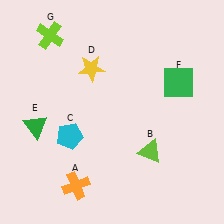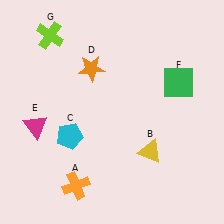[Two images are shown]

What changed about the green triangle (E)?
In Image 1, E is green. In Image 2, it changed to magenta.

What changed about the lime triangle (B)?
In Image 1, B is lime. In Image 2, it changed to yellow.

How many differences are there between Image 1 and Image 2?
There are 3 differences between the two images.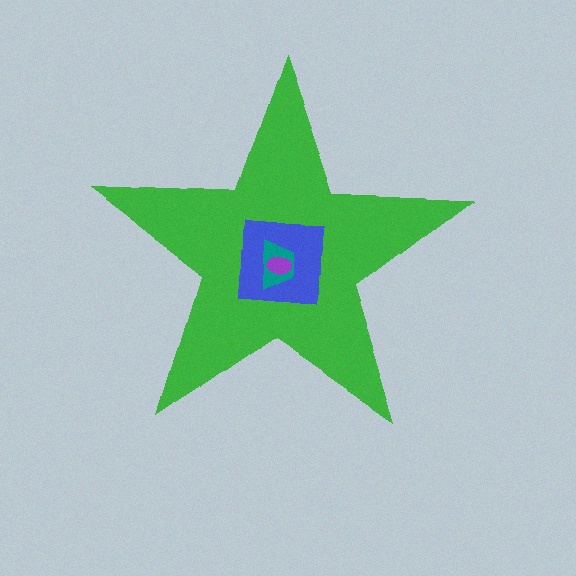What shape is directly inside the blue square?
The teal trapezoid.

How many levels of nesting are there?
4.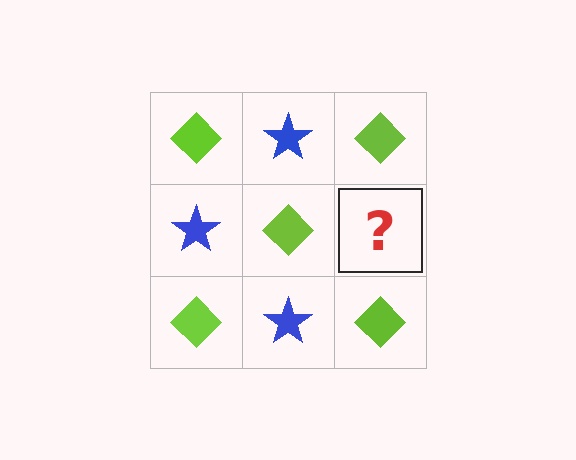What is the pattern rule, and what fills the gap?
The rule is that it alternates lime diamond and blue star in a checkerboard pattern. The gap should be filled with a blue star.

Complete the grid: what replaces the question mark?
The question mark should be replaced with a blue star.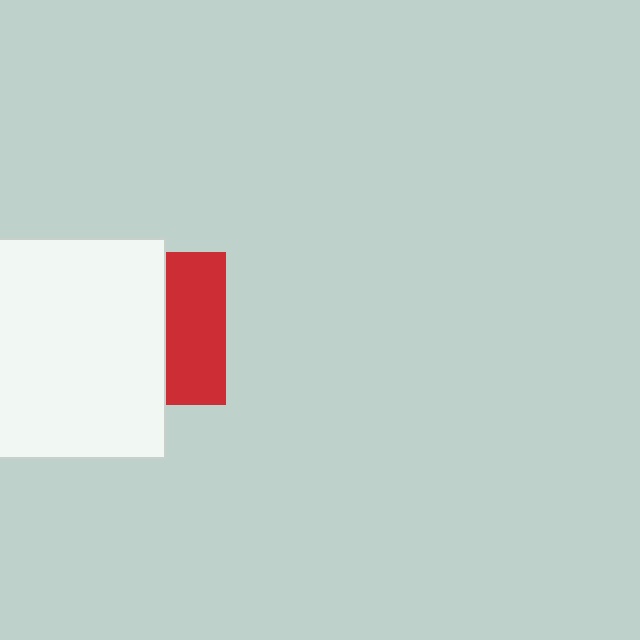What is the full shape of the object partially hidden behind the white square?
The partially hidden object is a red square.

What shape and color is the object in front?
The object in front is a white square.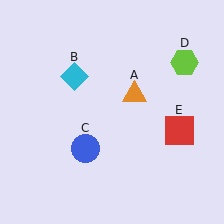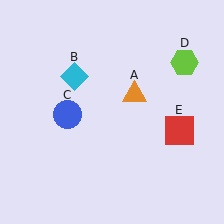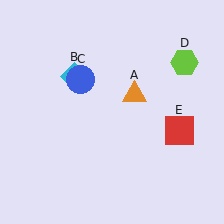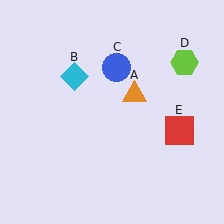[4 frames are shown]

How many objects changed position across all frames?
1 object changed position: blue circle (object C).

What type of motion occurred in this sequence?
The blue circle (object C) rotated clockwise around the center of the scene.